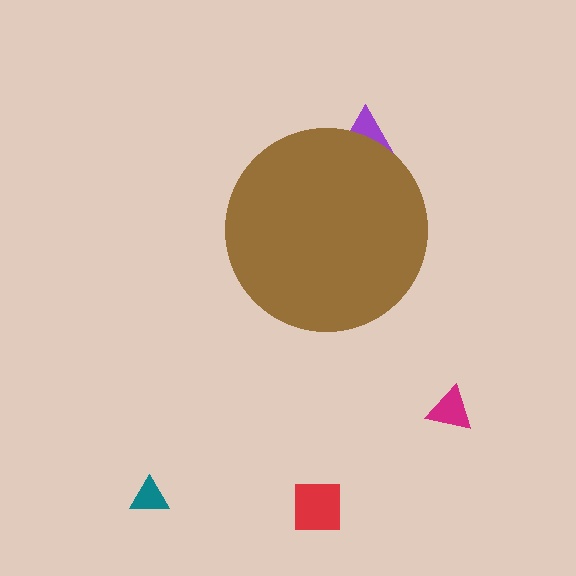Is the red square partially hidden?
No, the red square is fully visible.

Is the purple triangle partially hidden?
Yes, the purple triangle is partially hidden behind the brown circle.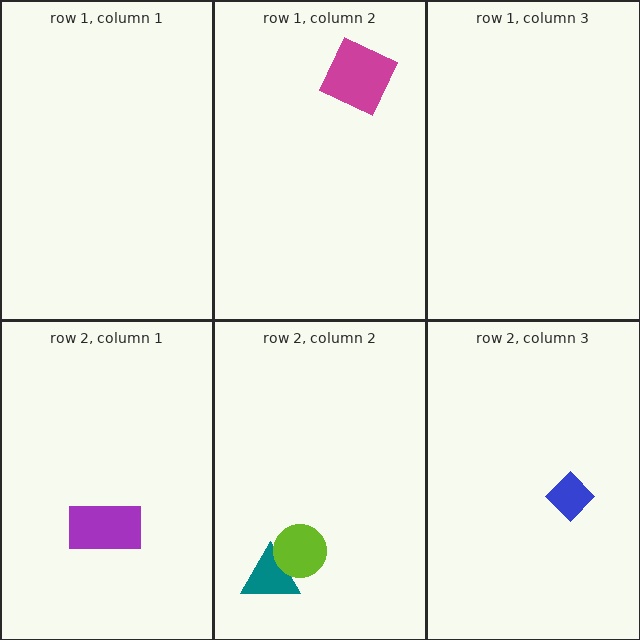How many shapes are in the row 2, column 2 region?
2.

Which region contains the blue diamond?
The row 2, column 3 region.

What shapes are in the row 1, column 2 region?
The magenta square.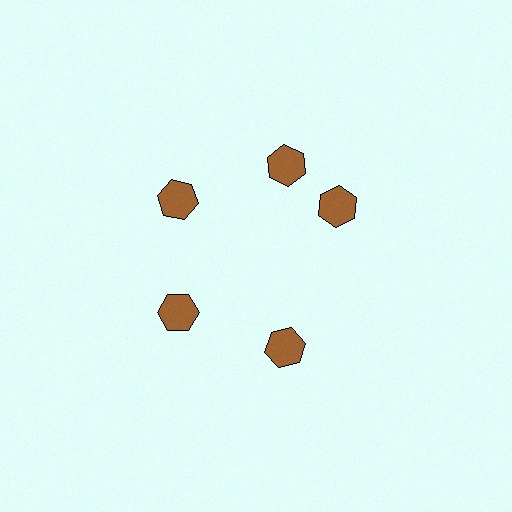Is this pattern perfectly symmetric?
No. The 5 brown hexagons are arranged in a ring, but one element near the 3 o'clock position is rotated out of alignment along the ring, breaking the 5-fold rotational symmetry.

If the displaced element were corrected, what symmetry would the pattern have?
It would have 5-fold rotational symmetry — the pattern would map onto itself every 72 degrees.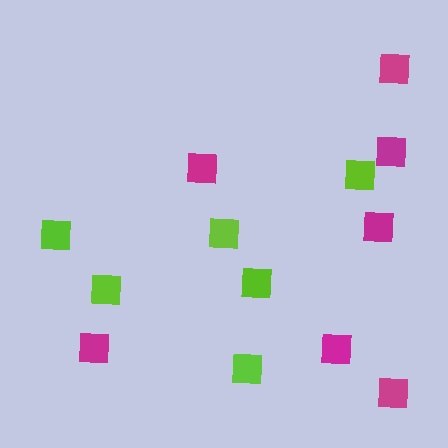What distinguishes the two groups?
There are 2 groups: one group of lime squares (6) and one group of magenta squares (7).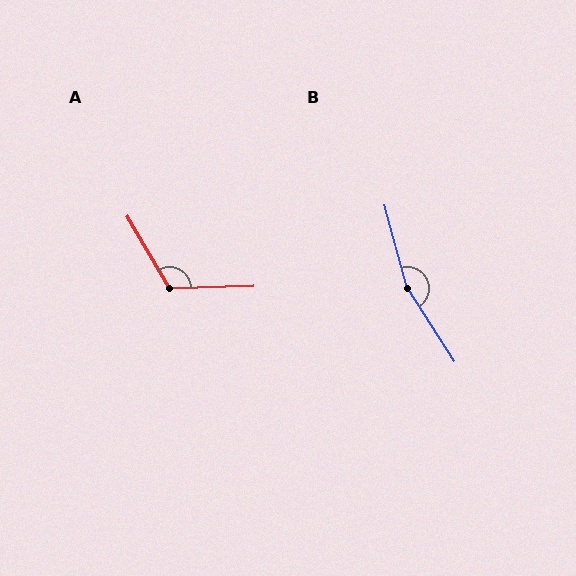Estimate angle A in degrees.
Approximately 119 degrees.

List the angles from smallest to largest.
A (119°), B (162°).